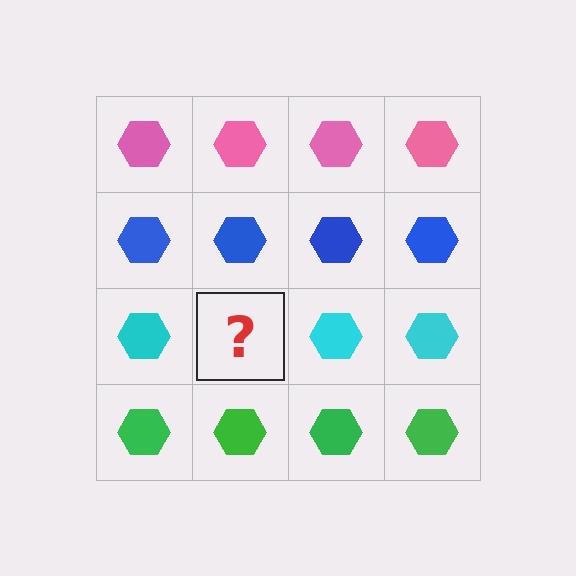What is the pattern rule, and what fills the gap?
The rule is that each row has a consistent color. The gap should be filled with a cyan hexagon.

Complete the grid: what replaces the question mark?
The question mark should be replaced with a cyan hexagon.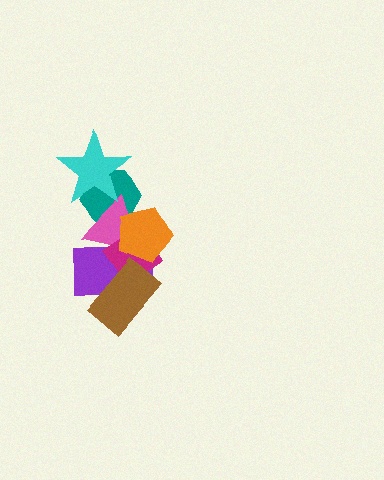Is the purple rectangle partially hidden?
Yes, it is partially covered by another shape.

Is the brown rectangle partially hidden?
No, no other shape covers it.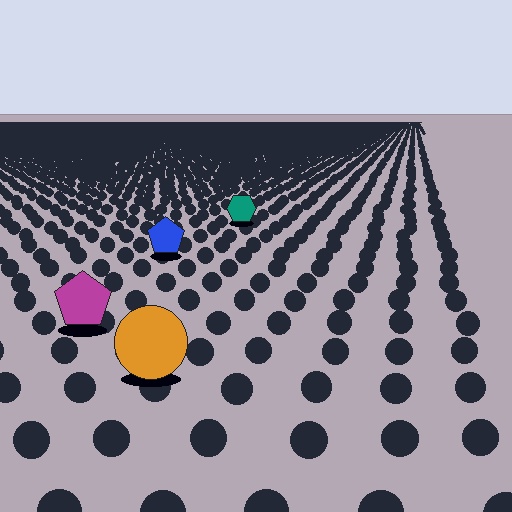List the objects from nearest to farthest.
From nearest to farthest: the orange circle, the magenta pentagon, the blue pentagon, the teal hexagon.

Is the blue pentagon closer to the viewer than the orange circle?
No. The orange circle is closer — you can tell from the texture gradient: the ground texture is coarser near it.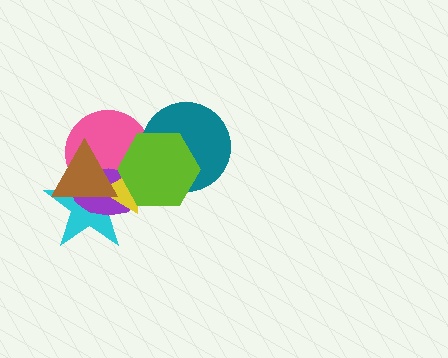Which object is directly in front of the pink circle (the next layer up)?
The cyan star is directly in front of the pink circle.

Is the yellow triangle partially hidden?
Yes, it is partially covered by another shape.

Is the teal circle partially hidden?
Yes, it is partially covered by another shape.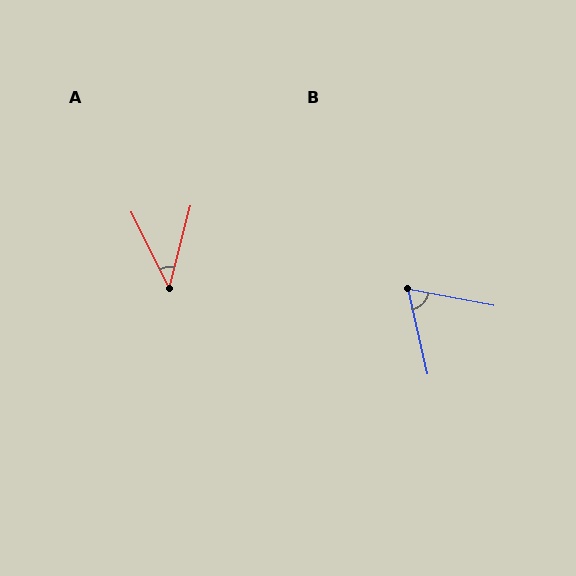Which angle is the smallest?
A, at approximately 40 degrees.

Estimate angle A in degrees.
Approximately 40 degrees.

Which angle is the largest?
B, at approximately 67 degrees.